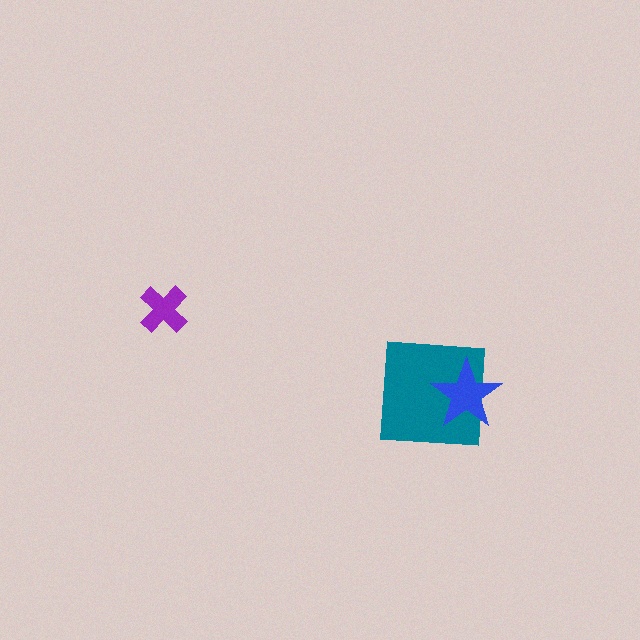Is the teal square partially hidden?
Yes, it is partially covered by another shape.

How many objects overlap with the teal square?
1 object overlaps with the teal square.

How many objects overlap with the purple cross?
0 objects overlap with the purple cross.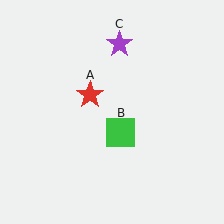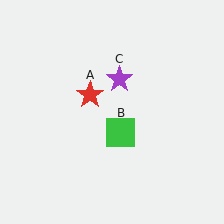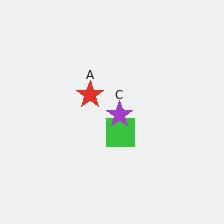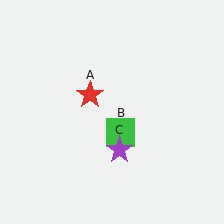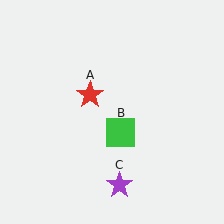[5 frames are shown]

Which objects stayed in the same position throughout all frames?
Red star (object A) and green square (object B) remained stationary.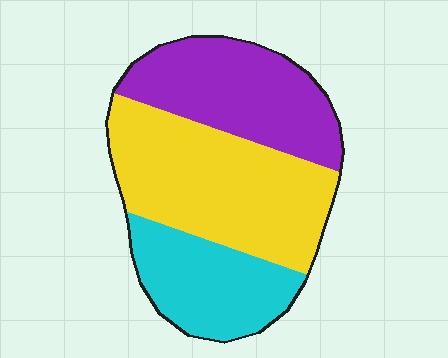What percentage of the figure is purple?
Purple covers about 30% of the figure.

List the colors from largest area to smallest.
From largest to smallest: yellow, purple, cyan.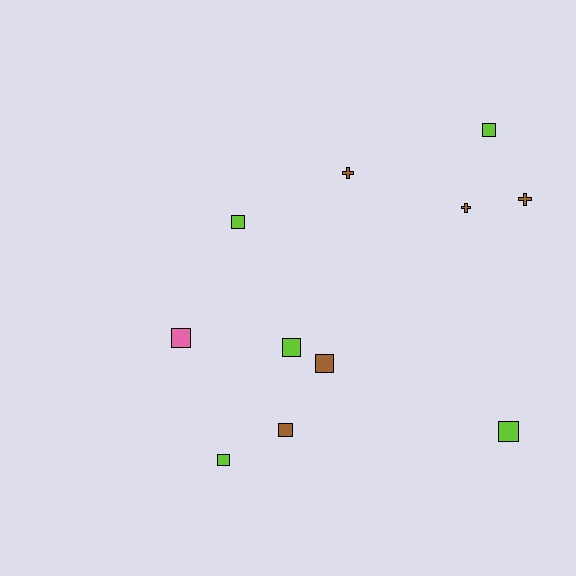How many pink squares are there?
There is 1 pink square.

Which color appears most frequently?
Brown, with 5 objects.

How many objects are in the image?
There are 11 objects.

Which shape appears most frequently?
Square, with 8 objects.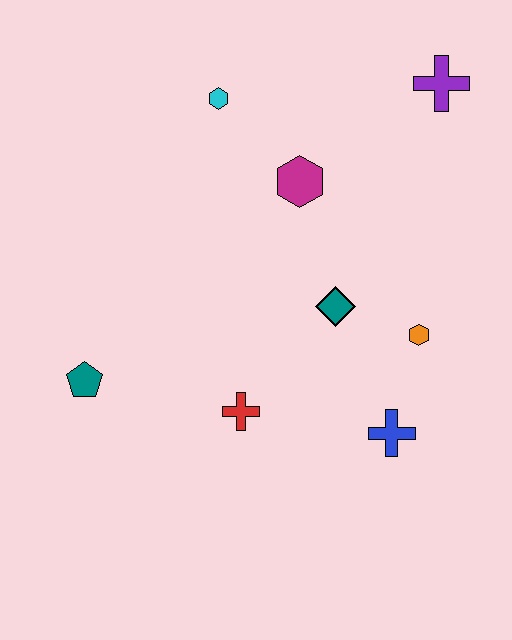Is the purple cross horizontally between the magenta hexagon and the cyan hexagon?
No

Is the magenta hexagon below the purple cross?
Yes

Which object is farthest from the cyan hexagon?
The blue cross is farthest from the cyan hexagon.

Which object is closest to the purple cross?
The magenta hexagon is closest to the purple cross.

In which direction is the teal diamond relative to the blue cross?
The teal diamond is above the blue cross.